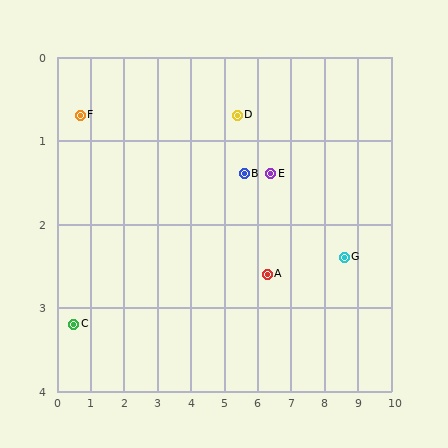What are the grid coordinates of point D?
Point D is at approximately (5.4, 0.7).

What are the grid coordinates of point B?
Point B is at approximately (5.6, 1.4).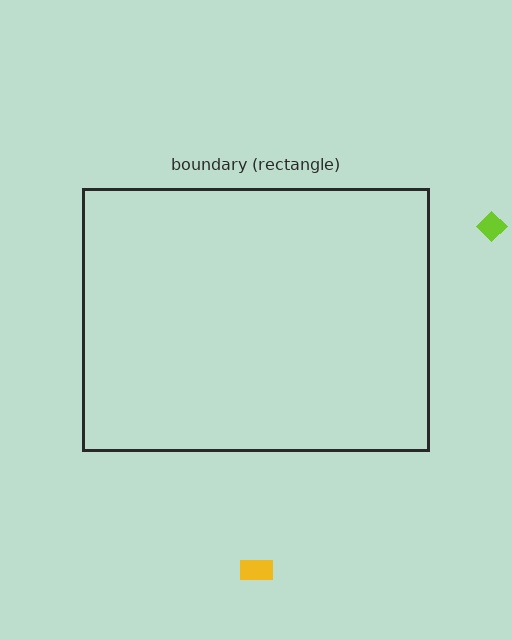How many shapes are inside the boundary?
0 inside, 2 outside.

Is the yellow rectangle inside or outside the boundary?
Outside.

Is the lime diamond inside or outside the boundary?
Outside.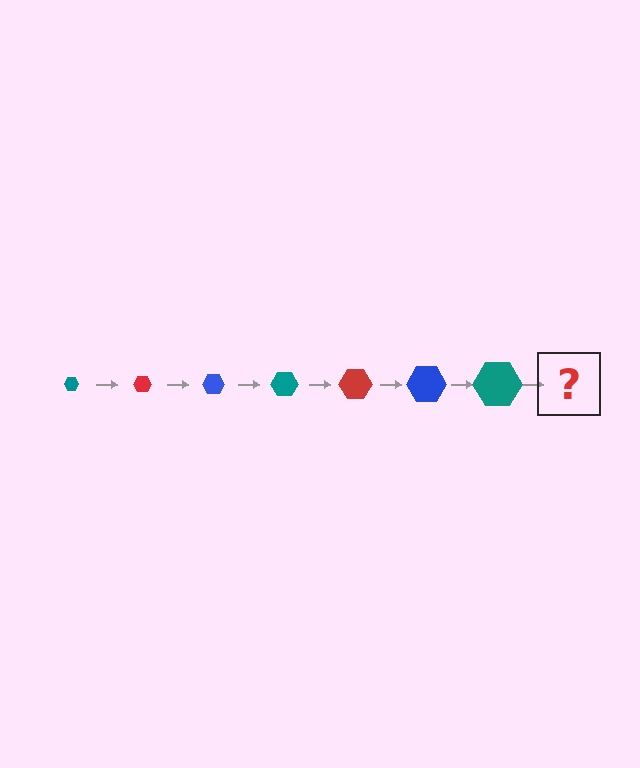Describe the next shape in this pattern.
It should be a red hexagon, larger than the previous one.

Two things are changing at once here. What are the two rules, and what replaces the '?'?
The two rules are that the hexagon grows larger each step and the color cycles through teal, red, and blue. The '?' should be a red hexagon, larger than the previous one.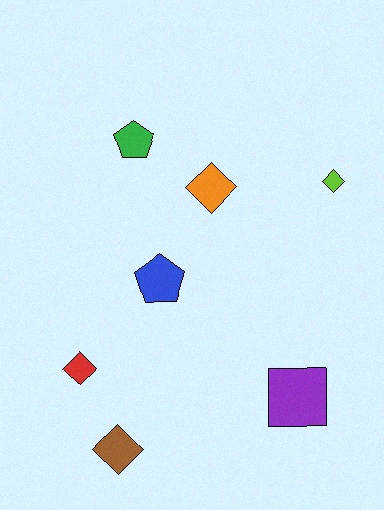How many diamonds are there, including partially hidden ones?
There are 4 diamonds.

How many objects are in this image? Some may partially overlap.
There are 7 objects.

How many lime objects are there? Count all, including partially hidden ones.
There is 1 lime object.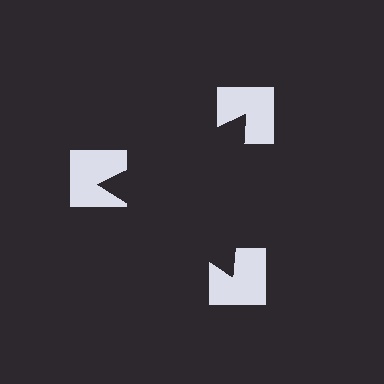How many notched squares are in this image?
There are 3 — one at each vertex of the illusory triangle.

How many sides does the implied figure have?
3 sides.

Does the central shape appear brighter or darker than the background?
It typically appears slightly darker than the background, even though no actual brightness change is drawn.